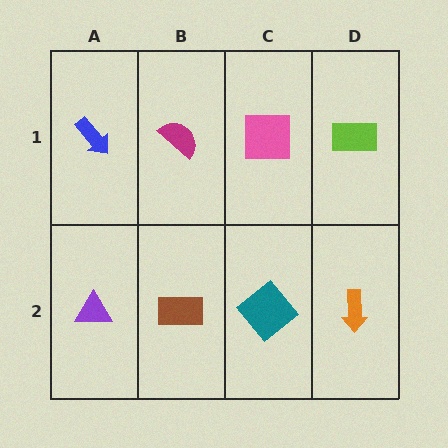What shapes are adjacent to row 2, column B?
A magenta semicircle (row 1, column B), a purple triangle (row 2, column A), a teal diamond (row 2, column C).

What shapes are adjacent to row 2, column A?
A blue arrow (row 1, column A), a brown rectangle (row 2, column B).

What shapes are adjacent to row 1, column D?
An orange arrow (row 2, column D), a pink square (row 1, column C).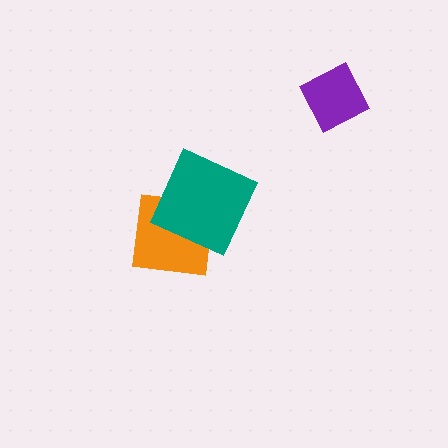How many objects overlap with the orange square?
1 object overlaps with the orange square.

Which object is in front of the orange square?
The teal square is in front of the orange square.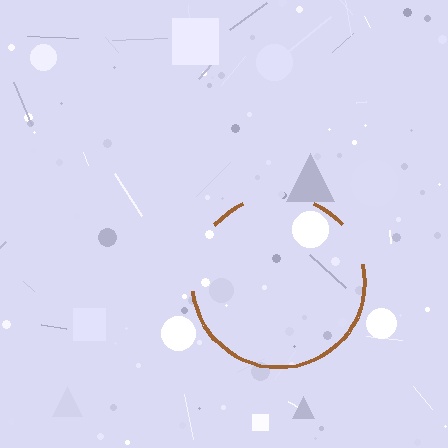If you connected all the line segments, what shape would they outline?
They would outline a circle.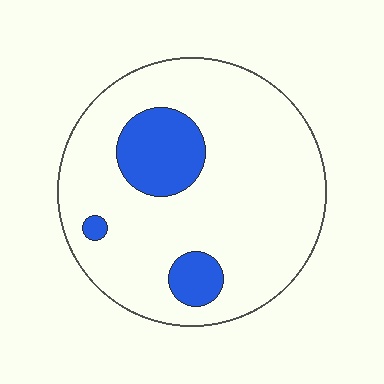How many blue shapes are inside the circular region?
3.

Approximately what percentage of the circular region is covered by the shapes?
Approximately 15%.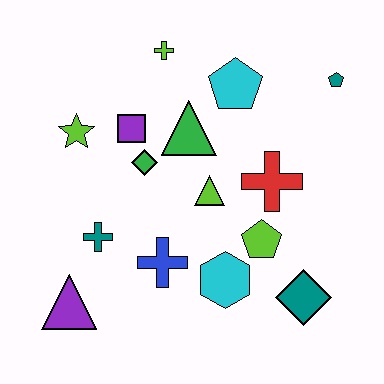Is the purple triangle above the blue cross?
No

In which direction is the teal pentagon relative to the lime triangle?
The teal pentagon is to the right of the lime triangle.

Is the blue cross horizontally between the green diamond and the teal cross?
No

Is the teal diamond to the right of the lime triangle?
Yes